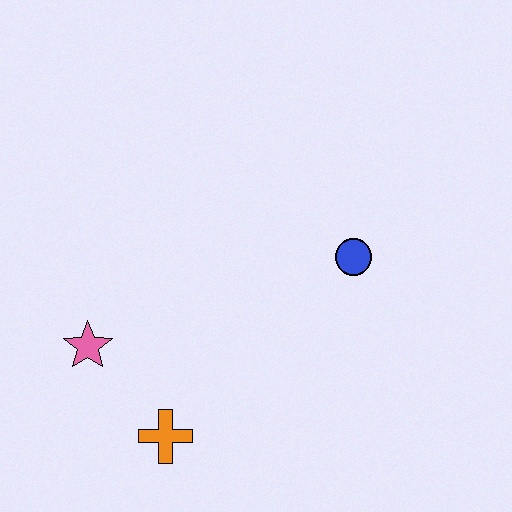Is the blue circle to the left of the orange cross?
No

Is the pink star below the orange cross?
No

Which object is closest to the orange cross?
The pink star is closest to the orange cross.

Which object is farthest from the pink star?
The blue circle is farthest from the pink star.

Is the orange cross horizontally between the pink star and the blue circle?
Yes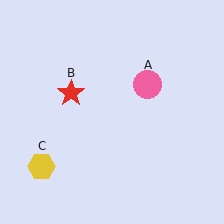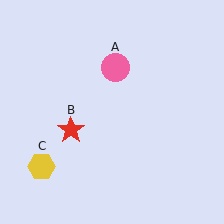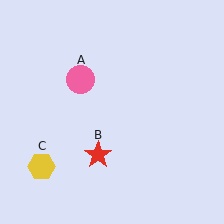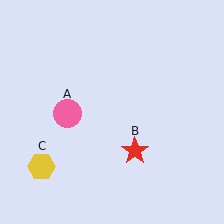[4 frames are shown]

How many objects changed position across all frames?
2 objects changed position: pink circle (object A), red star (object B).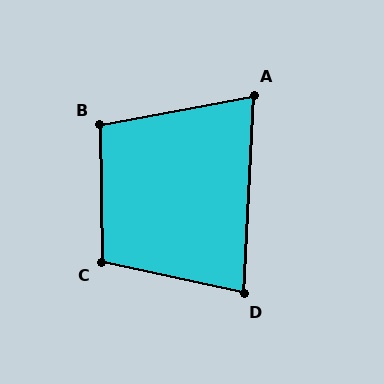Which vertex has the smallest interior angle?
A, at approximately 77 degrees.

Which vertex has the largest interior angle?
C, at approximately 103 degrees.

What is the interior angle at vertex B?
Approximately 100 degrees (obtuse).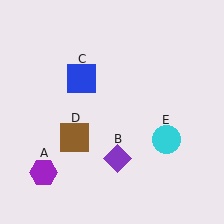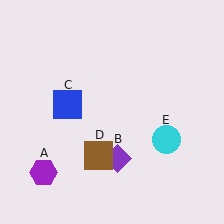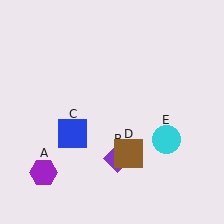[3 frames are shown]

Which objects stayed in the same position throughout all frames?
Purple hexagon (object A) and purple diamond (object B) and cyan circle (object E) remained stationary.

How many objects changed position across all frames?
2 objects changed position: blue square (object C), brown square (object D).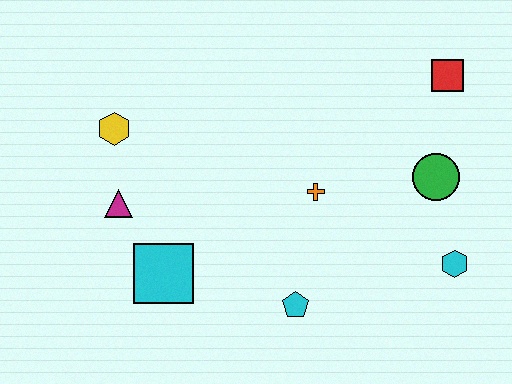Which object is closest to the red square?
The green circle is closest to the red square.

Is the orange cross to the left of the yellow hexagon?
No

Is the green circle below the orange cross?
No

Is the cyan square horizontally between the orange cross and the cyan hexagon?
No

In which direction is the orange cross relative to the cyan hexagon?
The orange cross is to the left of the cyan hexagon.